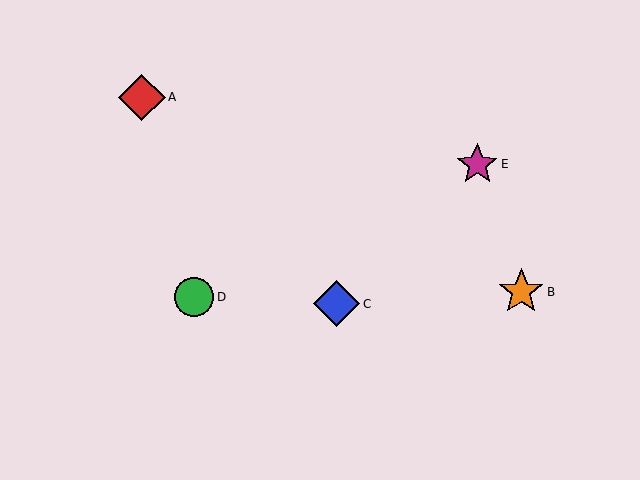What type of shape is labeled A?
Shape A is a red diamond.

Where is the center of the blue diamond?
The center of the blue diamond is at (337, 304).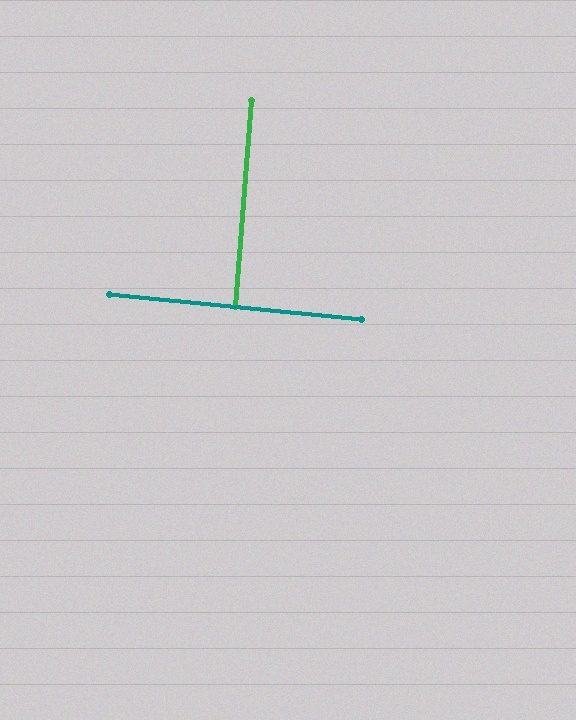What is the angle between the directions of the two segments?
Approximately 89 degrees.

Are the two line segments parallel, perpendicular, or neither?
Perpendicular — they meet at approximately 89°.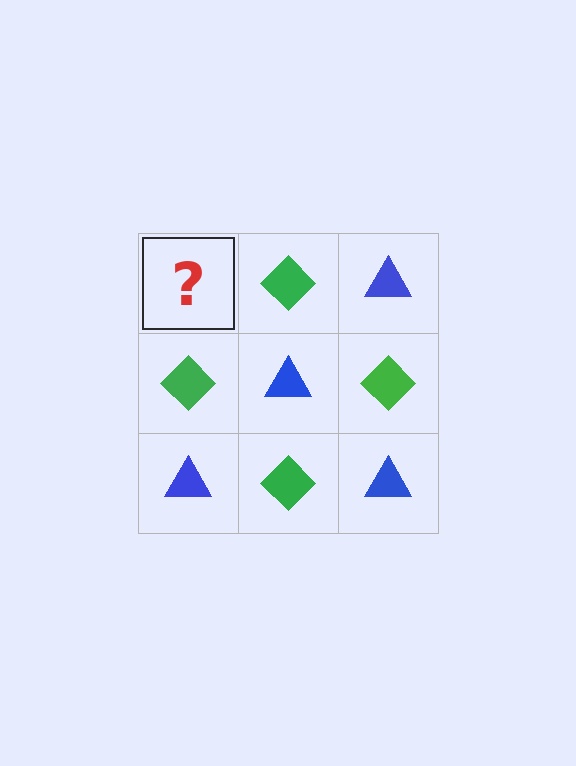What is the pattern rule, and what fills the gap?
The rule is that it alternates blue triangle and green diamond in a checkerboard pattern. The gap should be filled with a blue triangle.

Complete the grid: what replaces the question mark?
The question mark should be replaced with a blue triangle.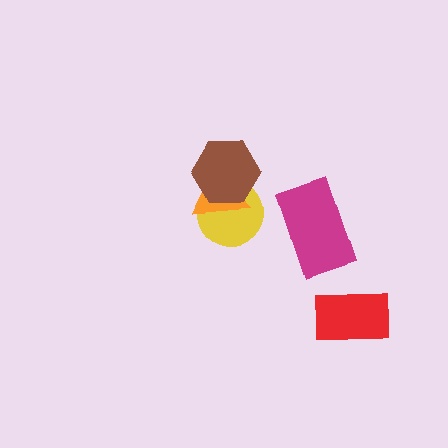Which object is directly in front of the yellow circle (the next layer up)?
The orange triangle is directly in front of the yellow circle.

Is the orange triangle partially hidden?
Yes, it is partially covered by another shape.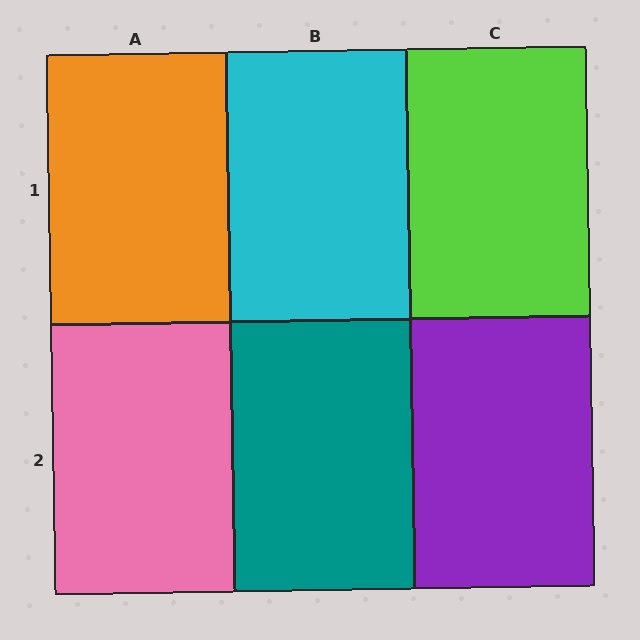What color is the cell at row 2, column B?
Teal.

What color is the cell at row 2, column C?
Purple.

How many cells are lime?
1 cell is lime.